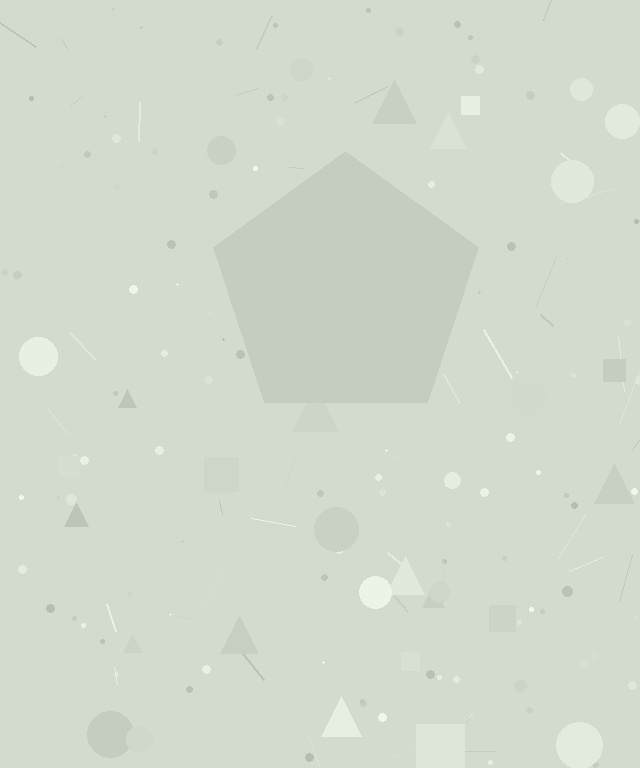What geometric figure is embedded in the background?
A pentagon is embedded in the background.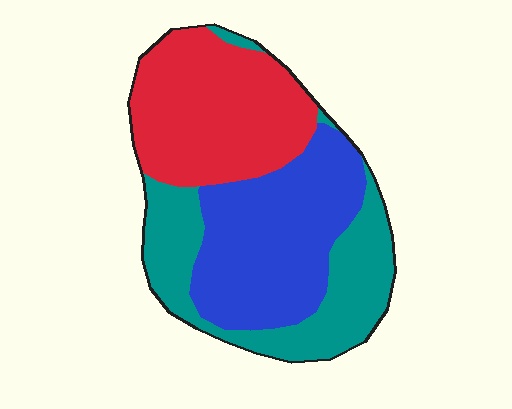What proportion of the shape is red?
Red takes up between a quarter and a half of the shape.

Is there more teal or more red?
Red.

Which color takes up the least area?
Teal, at roughly 30%.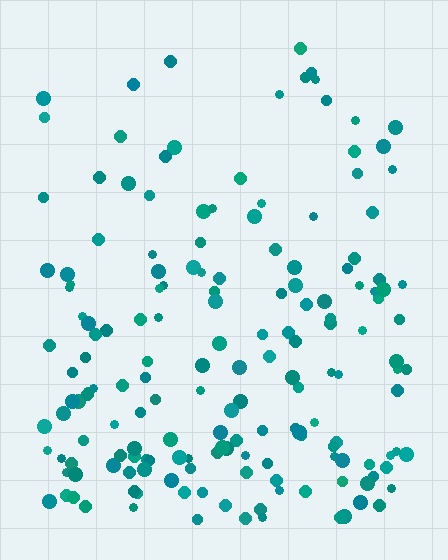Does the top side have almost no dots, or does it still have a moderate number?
Still a moderate number, just noticeably fewer than the bottom.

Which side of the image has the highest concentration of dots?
The bottom.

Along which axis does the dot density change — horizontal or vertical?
Vertical.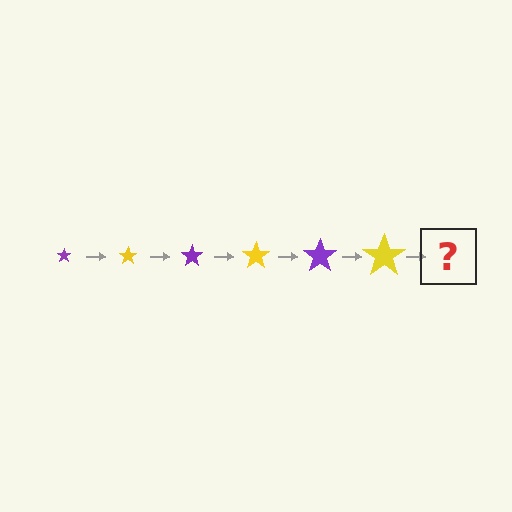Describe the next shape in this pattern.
It should be a purple star, larger than the previous one.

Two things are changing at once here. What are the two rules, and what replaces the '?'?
The two rules are that the star grows larger each step and the color cycles through purple and yellow. The '?' should be a purple star, larger than the previous one.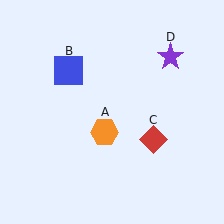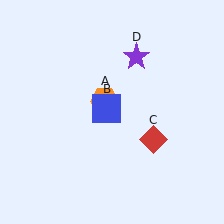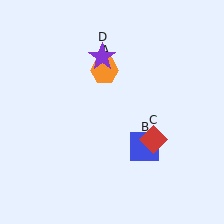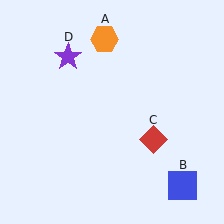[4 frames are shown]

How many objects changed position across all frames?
3 objects changed position: orange hexagon (object A), blue square (object B), purple star (object D).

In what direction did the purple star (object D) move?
The purple star (object D) moved left.